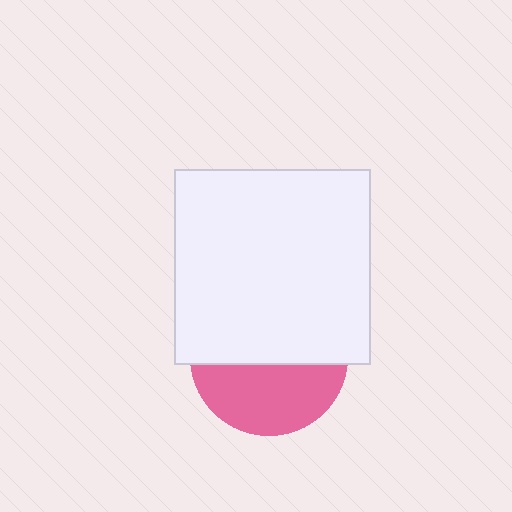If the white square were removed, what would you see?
You would see the complete pink circle.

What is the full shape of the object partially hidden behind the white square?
The partially hidden object is a pink circle.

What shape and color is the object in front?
The object in front is a white square.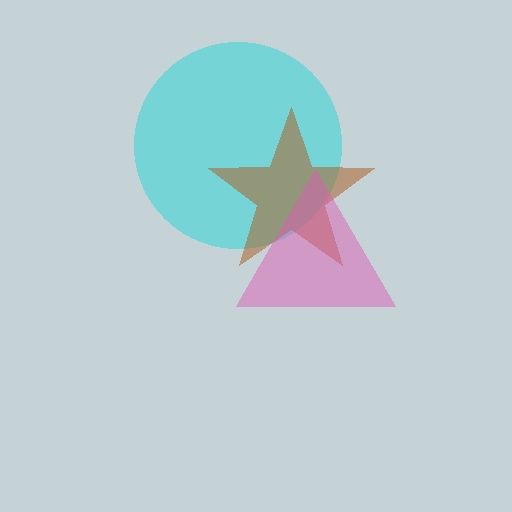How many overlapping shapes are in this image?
There are 3 overlapping shapes in the image.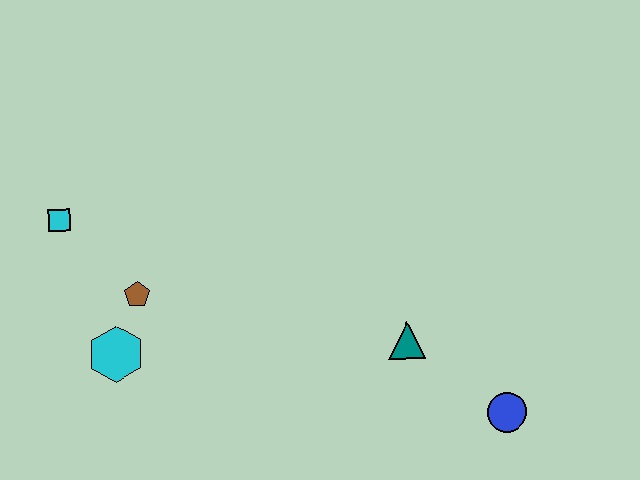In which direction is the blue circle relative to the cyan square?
The blue circle is to the right of the cyan square.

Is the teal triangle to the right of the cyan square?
Yes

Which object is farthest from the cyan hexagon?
The blue circle is farthest from the cyan hexagon.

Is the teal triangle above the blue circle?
Yes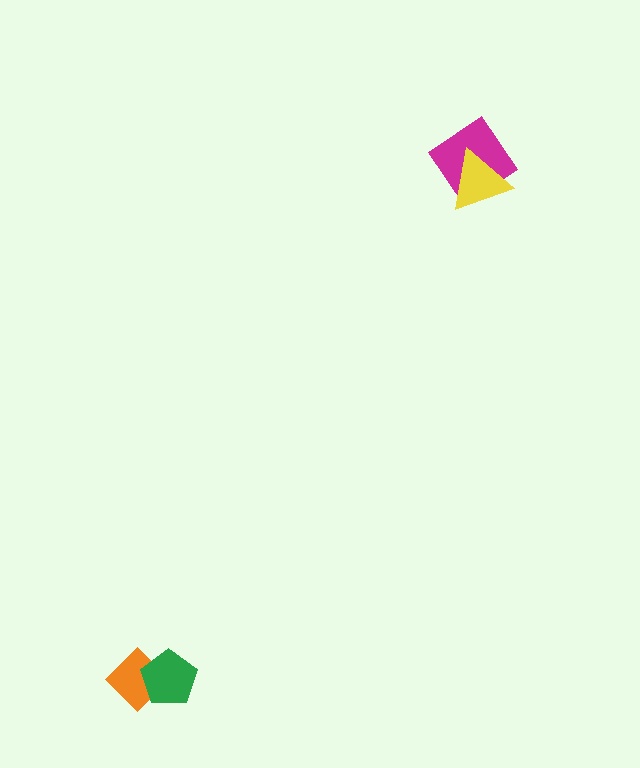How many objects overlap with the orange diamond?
1 object overlaps with the orange diamond.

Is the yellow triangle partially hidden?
No, no other shape covers it.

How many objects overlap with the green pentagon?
1 object overlaps with the green pentagon.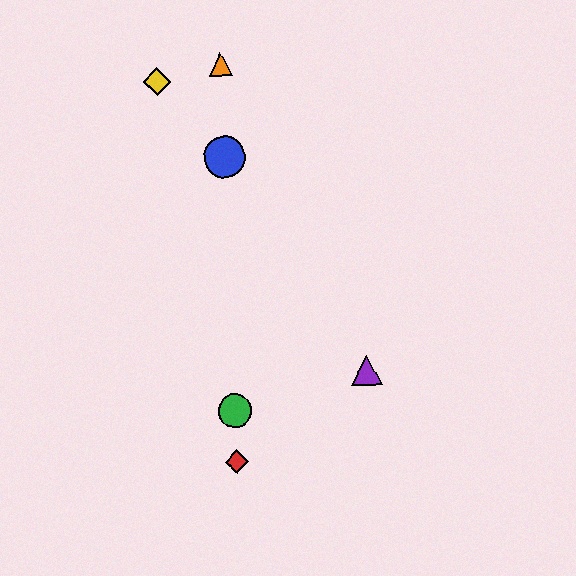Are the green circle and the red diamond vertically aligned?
Yes, both are at x≈235.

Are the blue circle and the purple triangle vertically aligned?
No, the blue circle is at x≈225 and the purple triangle is at x≈367.